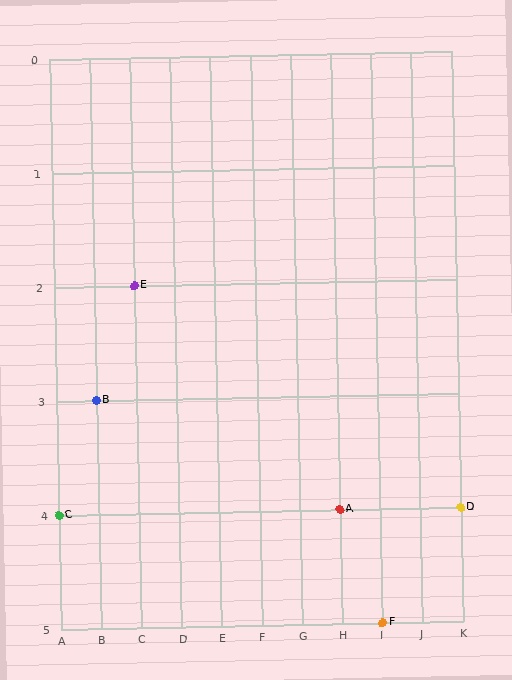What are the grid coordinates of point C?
Point C is at grid coordinates (A, 4).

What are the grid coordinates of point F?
Point F is at grid coordinates (I, 5).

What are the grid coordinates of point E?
Point E is at grid coordinates (C, 2).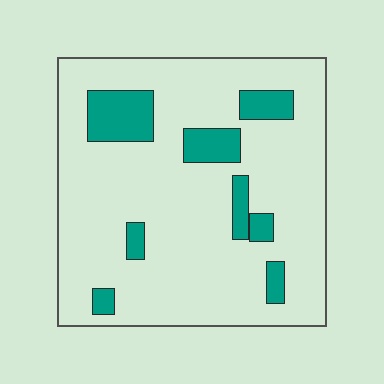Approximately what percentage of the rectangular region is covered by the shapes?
Approximately 15%.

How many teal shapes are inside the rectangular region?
8.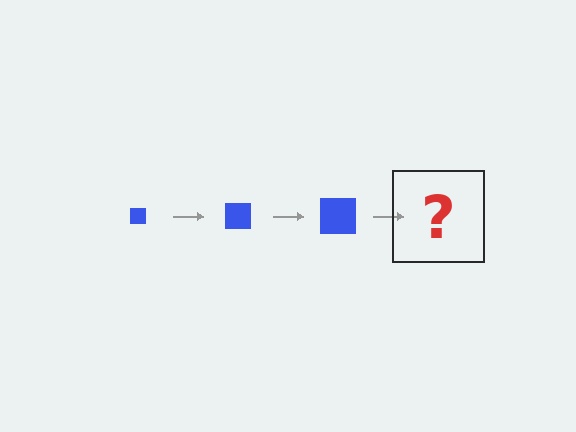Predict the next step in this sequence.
The next step is a blue square, larger than the previous one.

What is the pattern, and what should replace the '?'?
The pattern is that the square gets progressively larger each step. The '?' should be a blue square, larger than the previous one.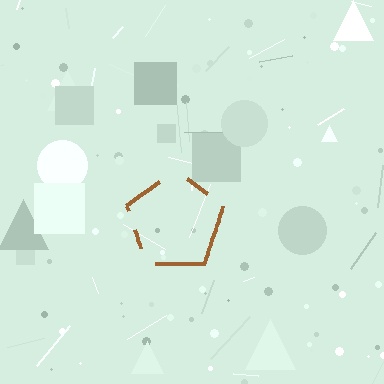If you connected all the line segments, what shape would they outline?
They would outline a pentagon.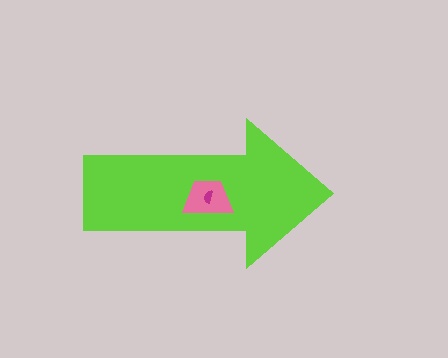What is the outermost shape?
The lime arrow.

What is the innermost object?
The magenta semicircle.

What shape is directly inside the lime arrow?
The pink trapezoid.